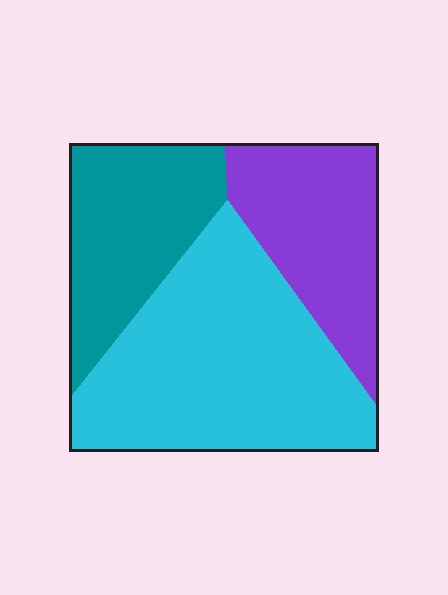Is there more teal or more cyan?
Cyan.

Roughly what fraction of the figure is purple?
Purple covers about 25% of the figure.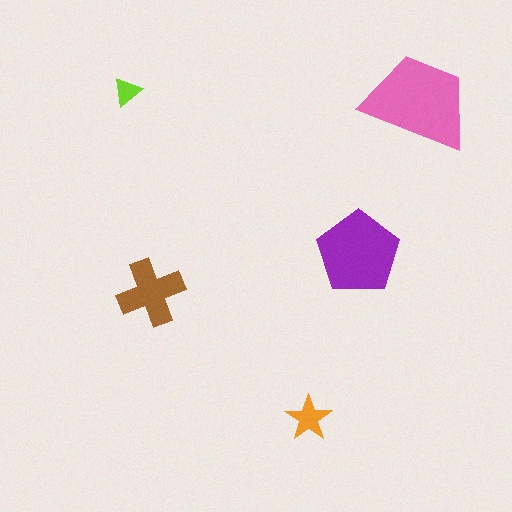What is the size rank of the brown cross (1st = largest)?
3rd.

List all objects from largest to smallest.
The pink trapezoid, the purple pentagon, the brown cross, the orange star, the lime triangle.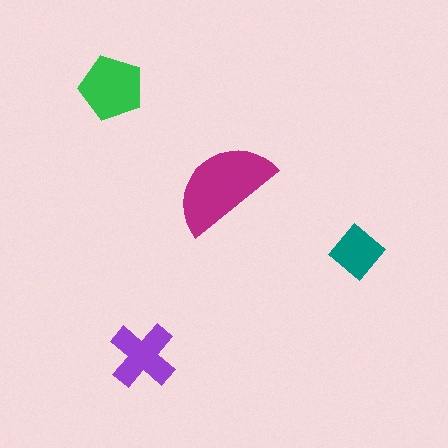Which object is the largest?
The magenta semicircle.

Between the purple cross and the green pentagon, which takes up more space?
The green pentagon.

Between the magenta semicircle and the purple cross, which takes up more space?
The magenta semicircle.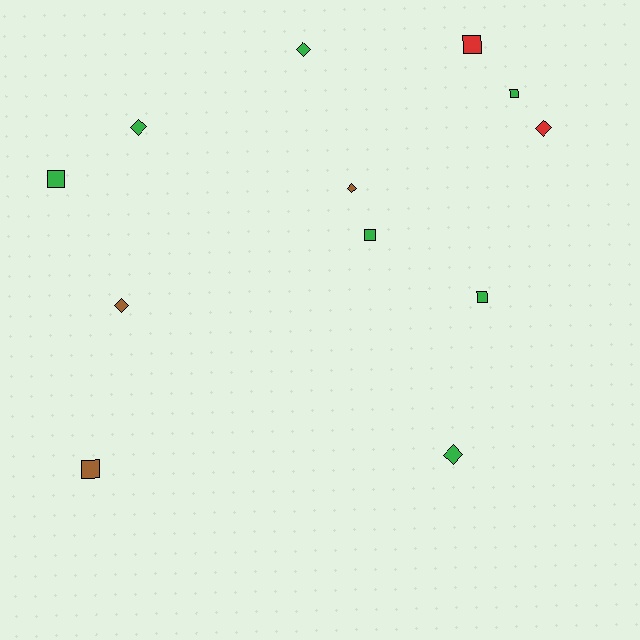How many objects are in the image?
There are 12 objects.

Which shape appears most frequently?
Diamond, with 6 objects.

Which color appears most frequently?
Green, with 7 objects.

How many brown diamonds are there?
There are 2 brown diamonds.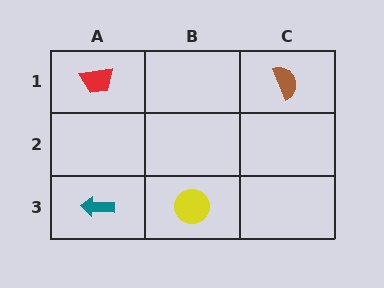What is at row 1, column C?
A brown semicircle.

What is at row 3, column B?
A yellow circle.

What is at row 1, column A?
A red trapezoid.